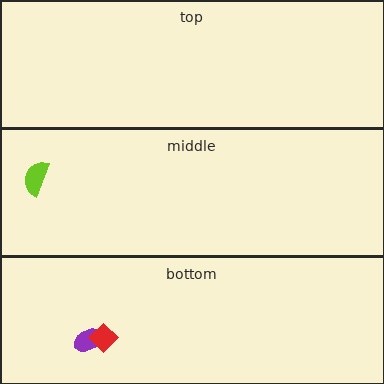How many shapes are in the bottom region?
2.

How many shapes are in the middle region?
1.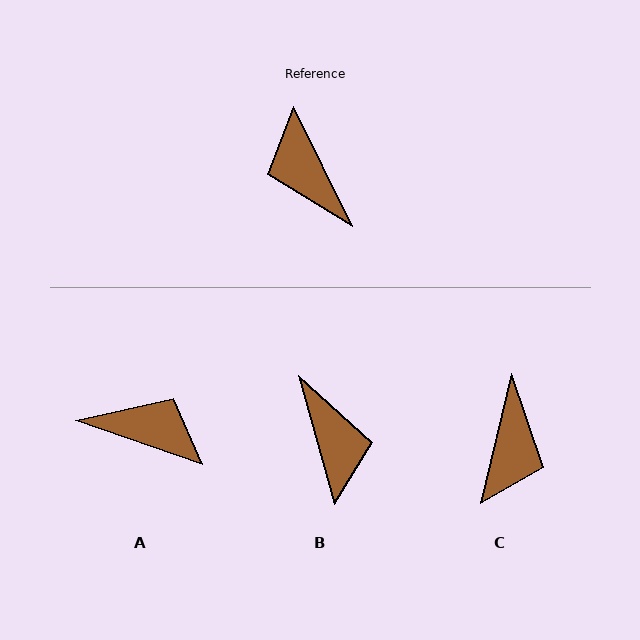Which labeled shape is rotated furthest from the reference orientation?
B, about 170 degrees away.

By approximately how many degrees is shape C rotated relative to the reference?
Approximately 140 degrees counter-clockwise.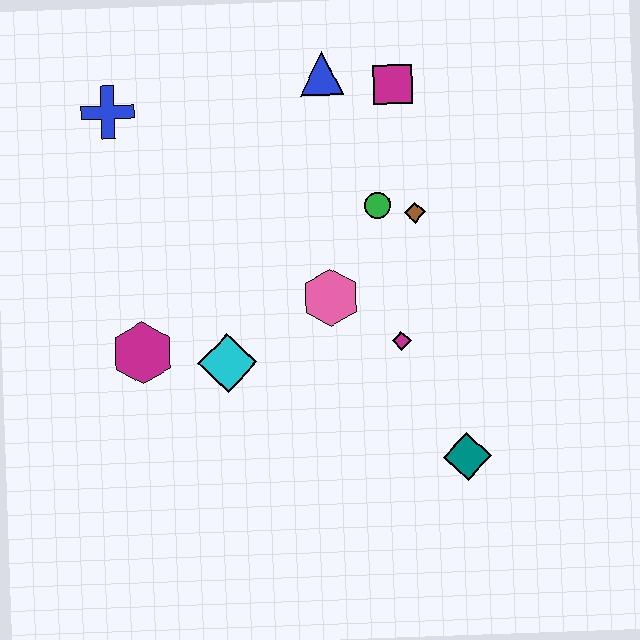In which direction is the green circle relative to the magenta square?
The green circle is below the magenta square.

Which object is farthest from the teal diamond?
The blue cross is farthest from the teal diamond.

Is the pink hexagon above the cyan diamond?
Yes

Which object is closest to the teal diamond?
The magenta diamond is closest to the teal diamond.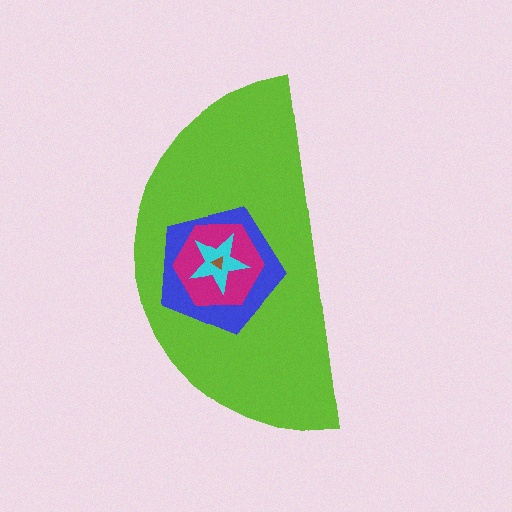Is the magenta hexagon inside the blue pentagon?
Yes.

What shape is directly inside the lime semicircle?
The blue pentagon.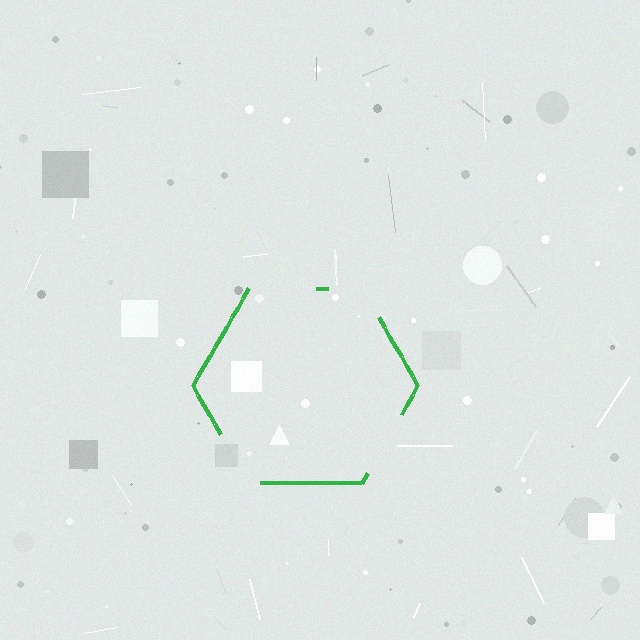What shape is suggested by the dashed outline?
The dashed outline suggests a hexagon.